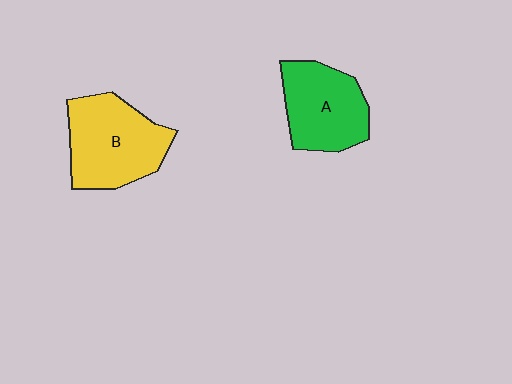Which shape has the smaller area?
Shape A (green).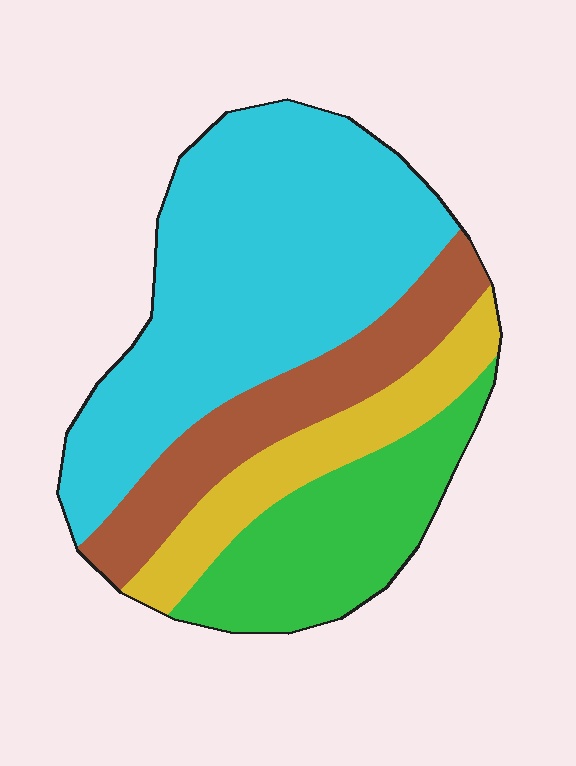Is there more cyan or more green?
Cyan.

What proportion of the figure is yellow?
Yellow covers around 15% of the figure.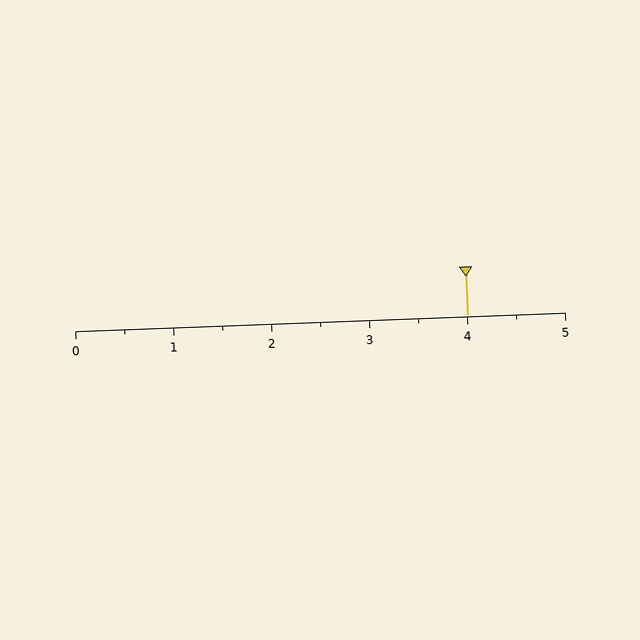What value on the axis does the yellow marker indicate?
The marker indicates approximately 4.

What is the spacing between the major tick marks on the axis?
The major ticks are spaced 1 apart.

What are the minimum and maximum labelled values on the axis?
The axis runs from 0 to 5.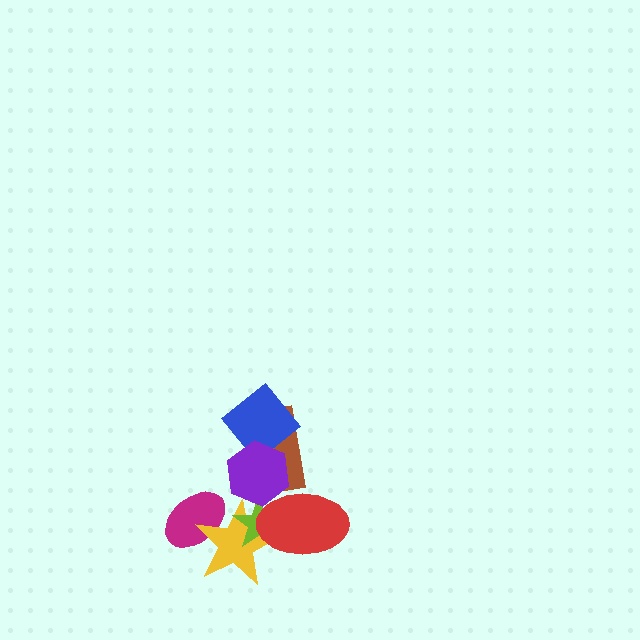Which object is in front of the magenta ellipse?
The yellow star is in front of the magenta ellipse.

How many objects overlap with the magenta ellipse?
1 object overlaps with the magenta ellipse.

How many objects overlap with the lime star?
3 objects overlap with the lime star.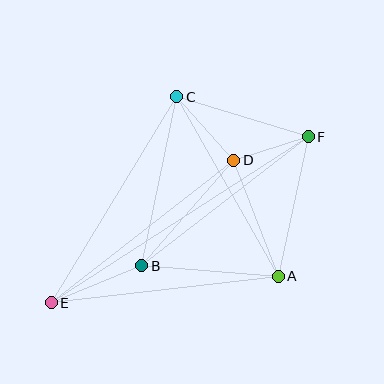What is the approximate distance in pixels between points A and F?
The distance between A and F is approximately 143 pixels.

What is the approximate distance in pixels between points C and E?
The distance between C and E is approximately 241 pixels.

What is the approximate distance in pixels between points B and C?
The distance between B and C is approximately 173 pixels.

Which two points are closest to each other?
Points D and F are closest to each other.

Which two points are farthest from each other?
Points E and F are farthest from each other.